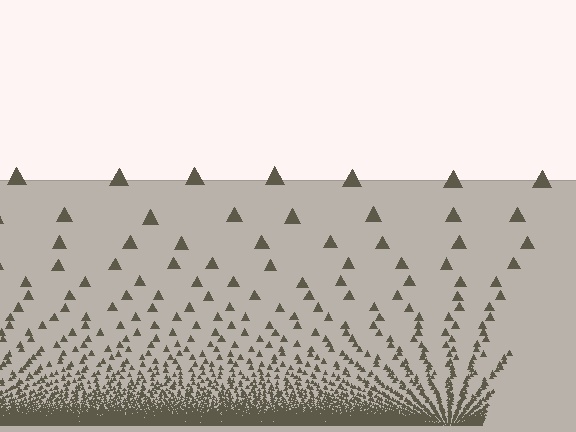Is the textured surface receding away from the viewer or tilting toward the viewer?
The surface appears to tilt toward the viewer. Texture elements get larger and sparser toward the top.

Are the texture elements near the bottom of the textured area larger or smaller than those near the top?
Smaller. The gradient is inverted — elements near the bottom are smaller and denser.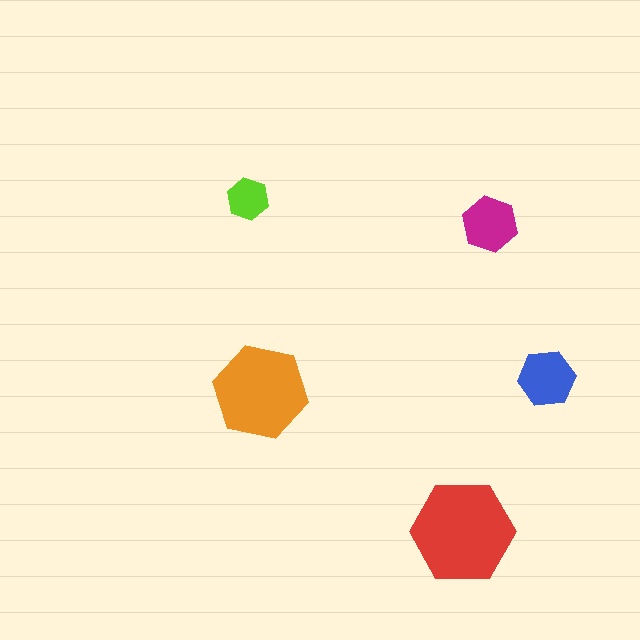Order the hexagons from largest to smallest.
the red one, the orange one, the blue one, the magenta one, the lime one.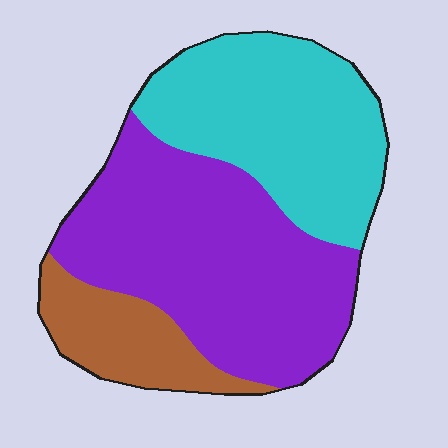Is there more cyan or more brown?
Cyan.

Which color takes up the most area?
Purple, at roughly 50%.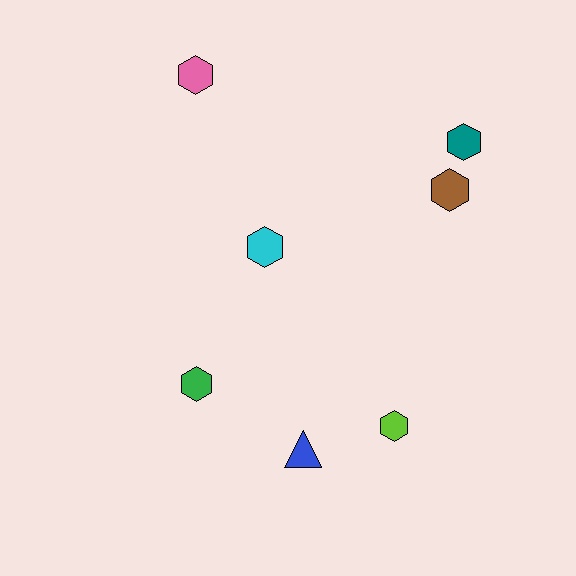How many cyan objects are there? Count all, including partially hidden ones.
There is 1 cyan object.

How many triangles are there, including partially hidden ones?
There is 1 triangle.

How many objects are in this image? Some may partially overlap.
There are 7 objects.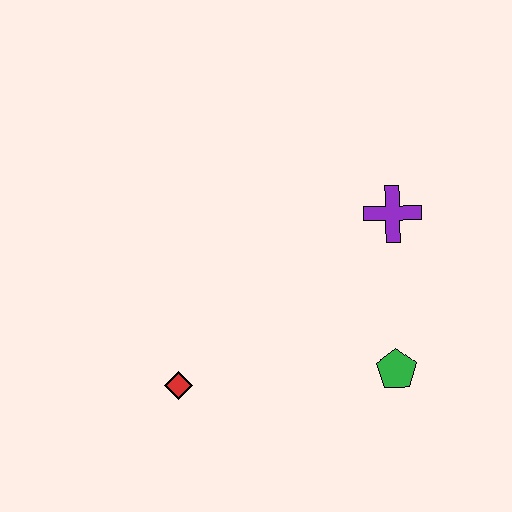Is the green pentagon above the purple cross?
No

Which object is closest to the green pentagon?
The purple cross is closest to the green pentagon.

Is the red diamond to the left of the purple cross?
Yes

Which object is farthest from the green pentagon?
The red diamond is farthest from the green pentagon.